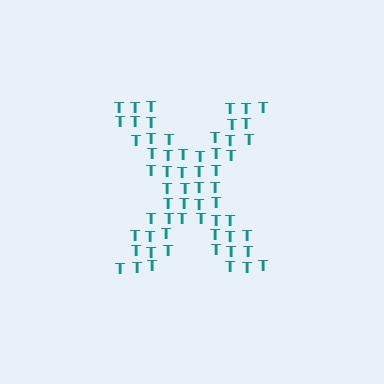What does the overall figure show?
The overall figure shows the letter X.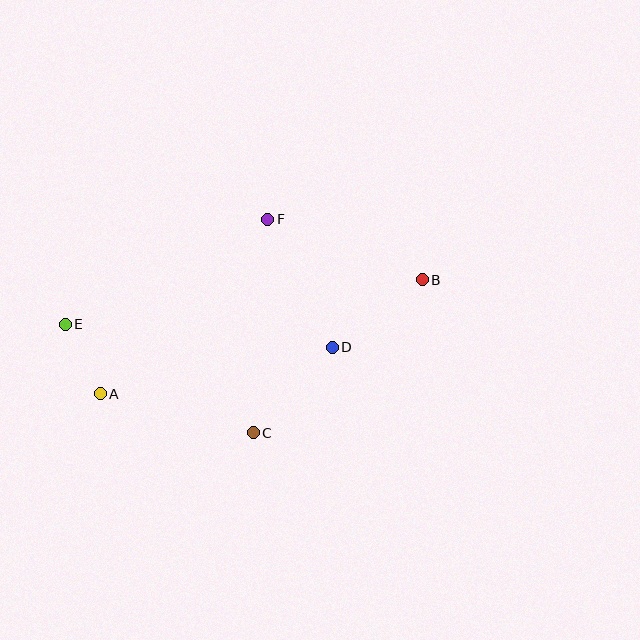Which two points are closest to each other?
Points A and E are closest to each other.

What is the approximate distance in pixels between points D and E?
The distance between D and E is approximately 268 pixels.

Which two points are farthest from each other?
Points B and E are farthest from each other.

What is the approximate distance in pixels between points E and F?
The distance between E and F is approximately 228 pixels.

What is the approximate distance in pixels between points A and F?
The distance between A and F is approximately 242 pixels.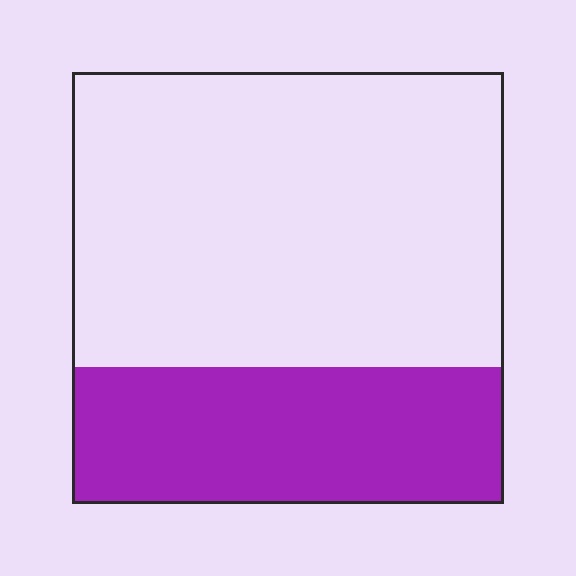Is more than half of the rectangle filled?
No.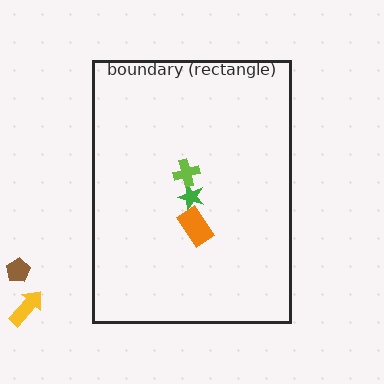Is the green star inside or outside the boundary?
Inside.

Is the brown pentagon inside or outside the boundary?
Outside.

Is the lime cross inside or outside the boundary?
Inside.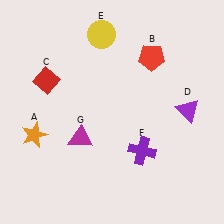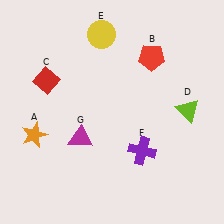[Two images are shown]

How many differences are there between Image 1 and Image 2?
There is 1 difference between the two images.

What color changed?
The triangle (D) changed from purple in Image 1 to lime in Image 2.